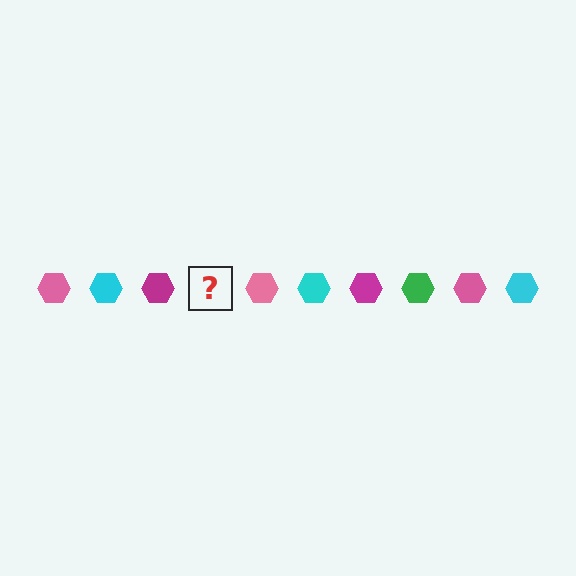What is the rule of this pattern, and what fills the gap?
The rule is that the pattern cycles through pink, cyan, magenta, green hexagons. The gap should be filled with a green hexagon.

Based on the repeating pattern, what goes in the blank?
The blank should be a green hexagon.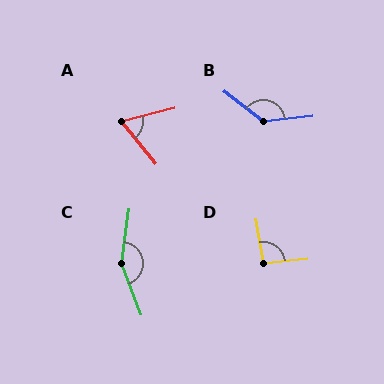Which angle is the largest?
C, at approximately 152 degrees.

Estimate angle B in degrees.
Approximately 136 degrees.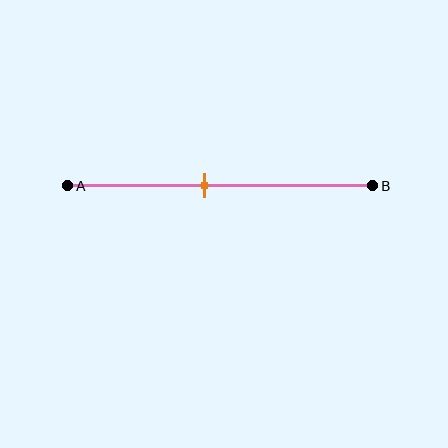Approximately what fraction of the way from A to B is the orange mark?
The orange mark is approximately 45% of the way from A to B.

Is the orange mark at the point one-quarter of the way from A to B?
No, the mark is at about 45% from A, not at the 25% one-quarter point.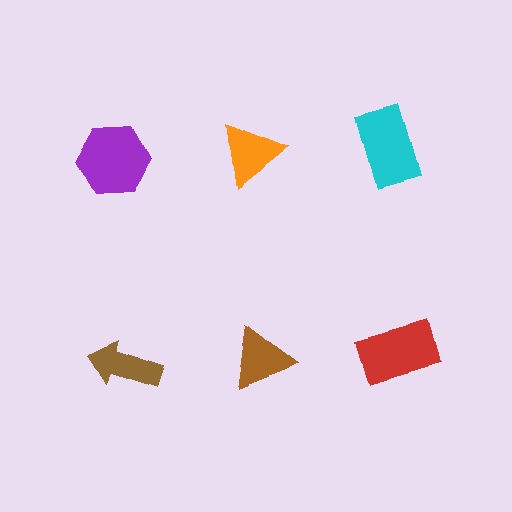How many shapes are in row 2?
3 shapes.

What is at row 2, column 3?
A red rectangle.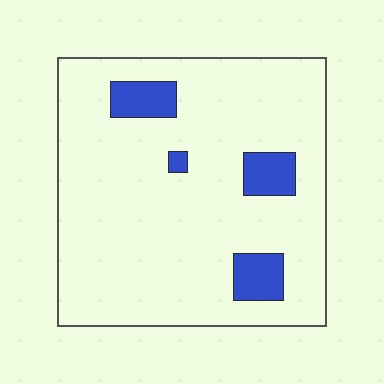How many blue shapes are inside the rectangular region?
4.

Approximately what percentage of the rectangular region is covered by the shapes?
Approximately 10%.